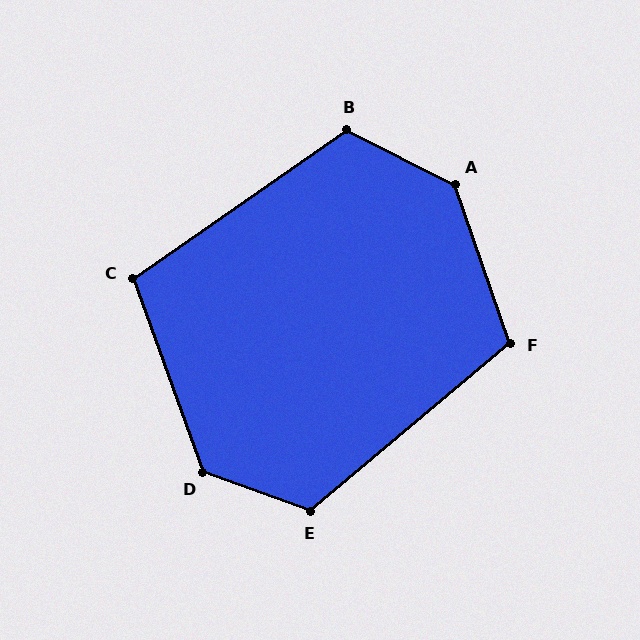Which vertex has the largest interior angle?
A, at approximately 135 degrees.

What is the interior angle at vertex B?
Approximately 119 degrees (obtuse).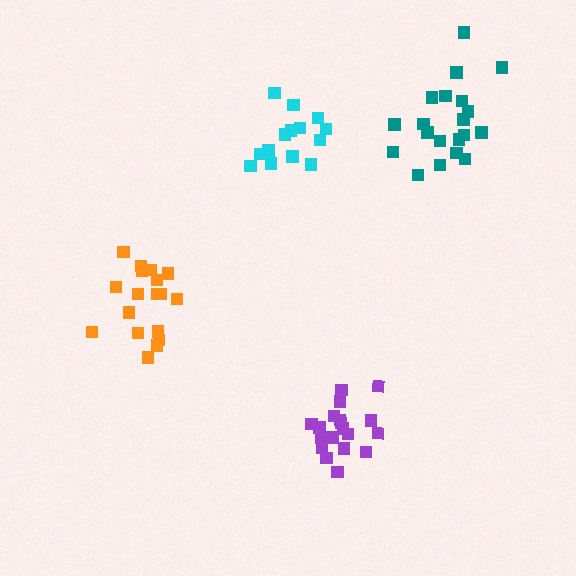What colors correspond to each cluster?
The clusters are colored: teal, cyan, orange, purple.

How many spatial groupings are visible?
There are 4 spatial groupings.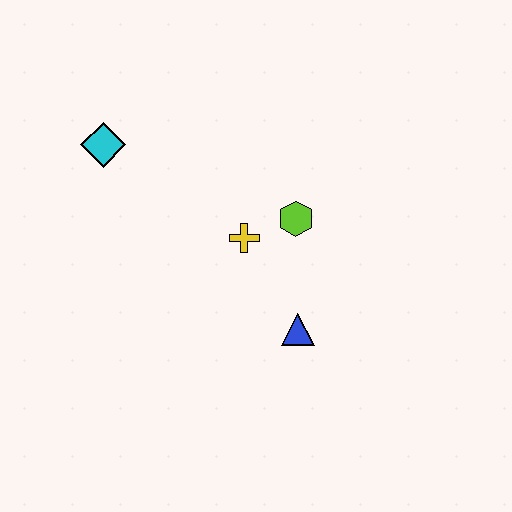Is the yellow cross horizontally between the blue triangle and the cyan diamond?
Yes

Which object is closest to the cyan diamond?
The yellow cross is closest to the cyan diamond.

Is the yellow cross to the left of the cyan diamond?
No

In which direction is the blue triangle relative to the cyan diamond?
The blue triangle is to the right of the cyan diamond.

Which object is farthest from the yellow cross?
The cyan diamond is farthest from the yellow cross.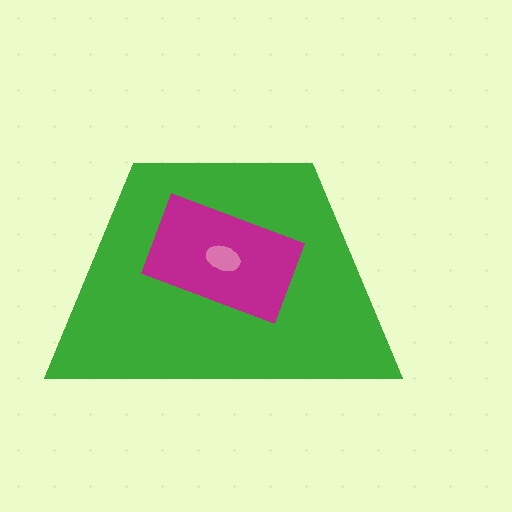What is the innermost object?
The pink ellipse.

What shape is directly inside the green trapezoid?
The magenta rectangle.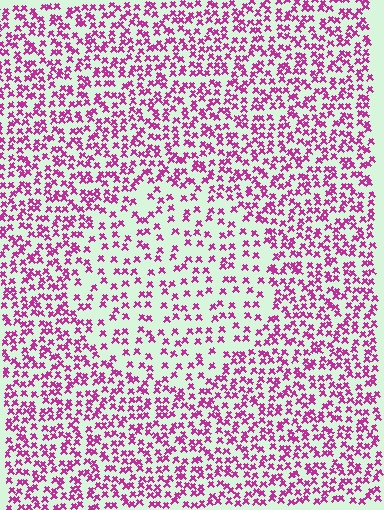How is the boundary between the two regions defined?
The boundary is defined by a change in element density (approximately 1.9x ratio). All elements are the same color, size, and shape.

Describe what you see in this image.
The image contains small magenta elements arranged at two different densities. A circle-shaped region is visible where the elements are less densely packed than the surrounding area.